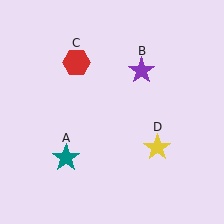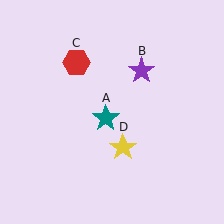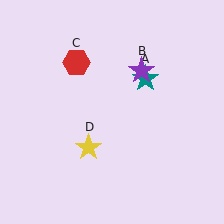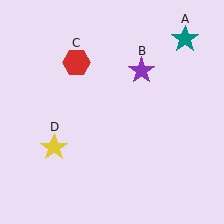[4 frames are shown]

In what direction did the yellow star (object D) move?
The yellow star (object D) moved left.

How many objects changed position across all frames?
2 objects changed position: teal star (object A), yellow star (object D).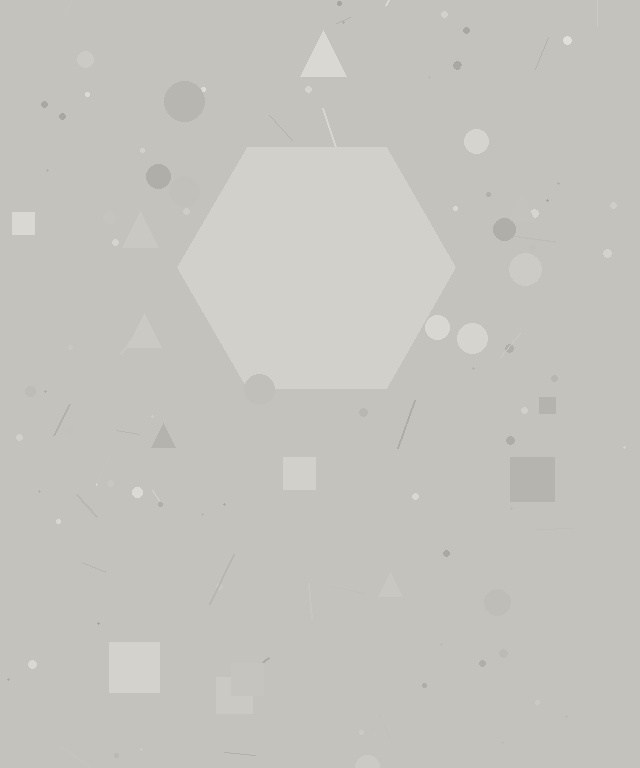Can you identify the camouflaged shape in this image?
The camouflaged shape is a hexagon.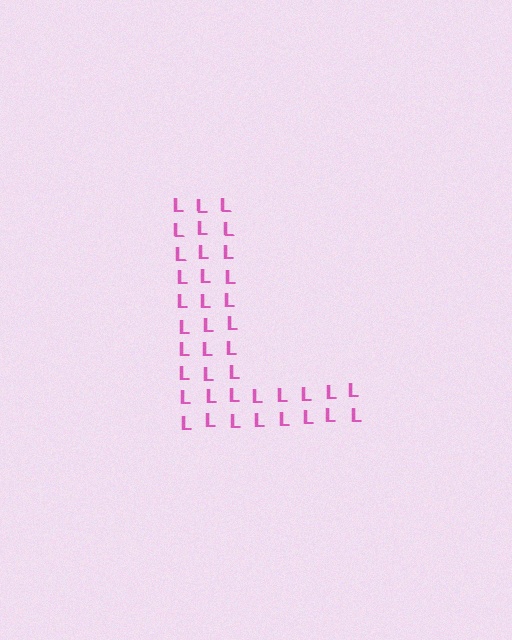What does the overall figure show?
The overall figure shows the letter L.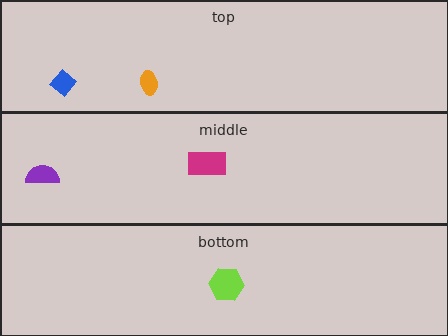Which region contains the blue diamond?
The top region.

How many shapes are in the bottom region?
1.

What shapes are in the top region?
The orange ellipse, the blue diamond.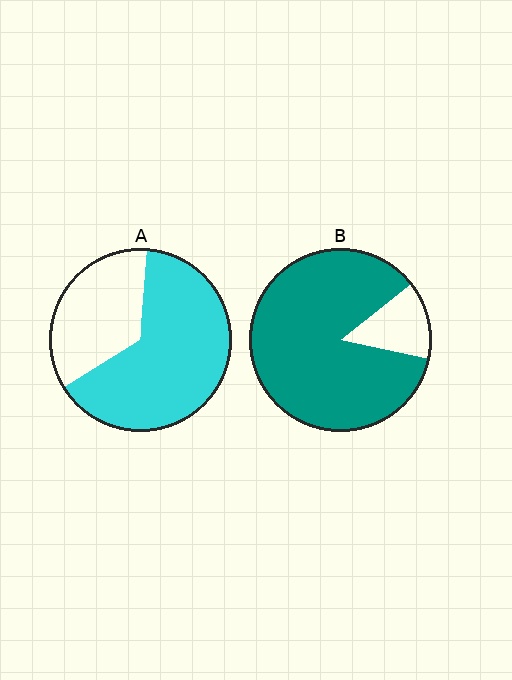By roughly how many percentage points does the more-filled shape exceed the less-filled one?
By roughly 20 percentage points (B over A).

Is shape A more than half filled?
Yes.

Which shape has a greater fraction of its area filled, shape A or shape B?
Shape B.